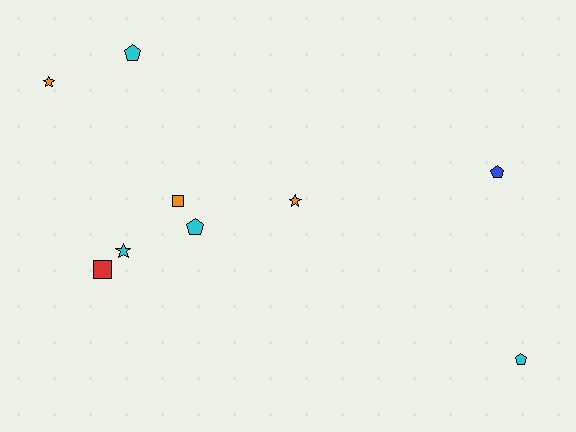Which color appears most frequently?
Cyan, with 4 objects.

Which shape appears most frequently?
Pentagon, with 4 objects.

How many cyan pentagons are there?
There are 3 cyan pentagons.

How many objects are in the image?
There are 9 objects.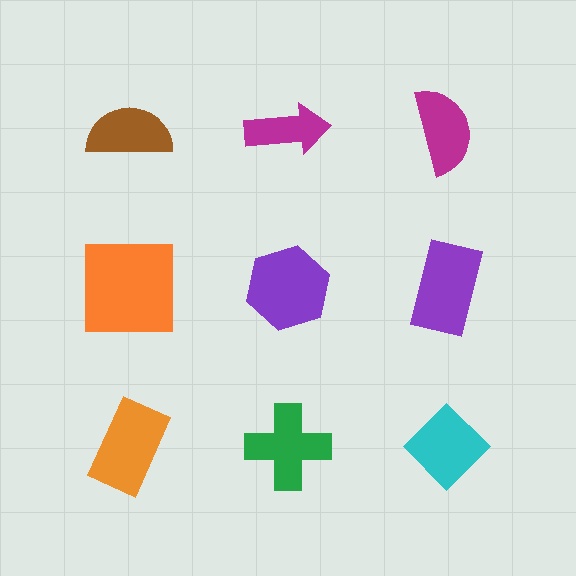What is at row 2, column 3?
A purple rectangle.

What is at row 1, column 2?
A magenta arrow.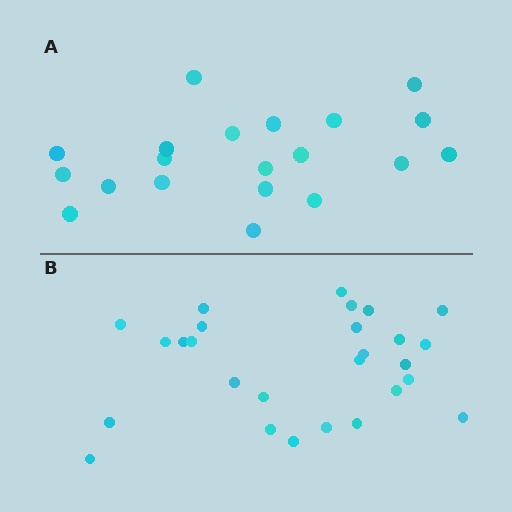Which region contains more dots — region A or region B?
Region B (the bottom region) has more dots.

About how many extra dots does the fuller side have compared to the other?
Region B has roughly 8 or so more dots than region A.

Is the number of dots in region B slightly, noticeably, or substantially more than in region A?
Region B has noticeably more, but not dramatically so. The ratio is roughly 1.4 to 1.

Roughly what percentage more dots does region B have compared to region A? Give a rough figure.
About 35% more.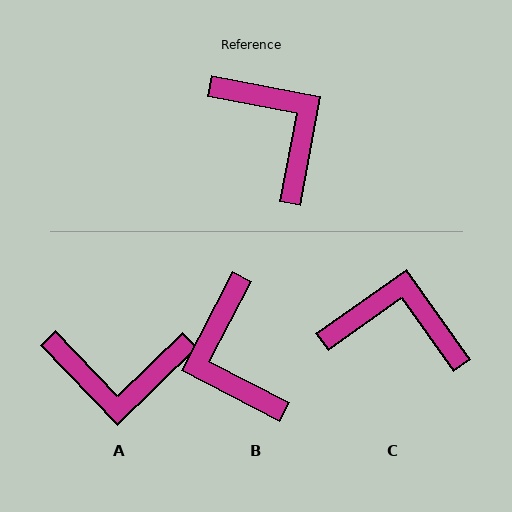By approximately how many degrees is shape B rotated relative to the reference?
Approximately 163 degrees counter-clockwise.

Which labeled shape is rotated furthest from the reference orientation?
B, about 163 degrees away.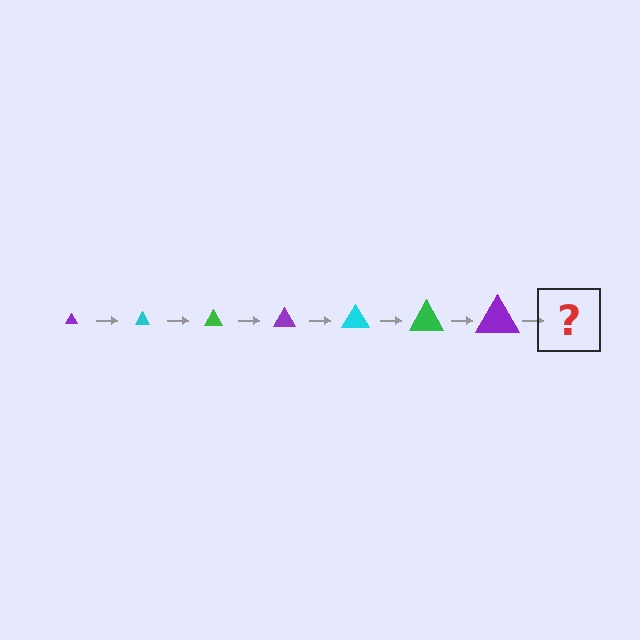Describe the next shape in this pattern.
It should be a cyan triangle, larger than the previous one.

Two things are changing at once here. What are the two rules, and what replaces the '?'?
The two rules are that the triangle grows larger each step and the color cycles through purple, cyan, and green. The '?' should be a cyan triangle, larger than the previous one.